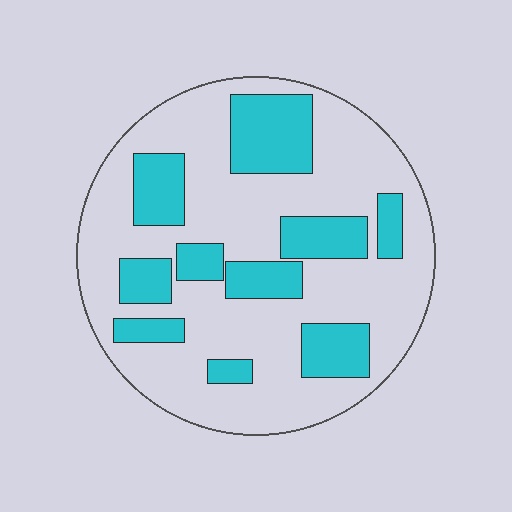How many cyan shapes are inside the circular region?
10.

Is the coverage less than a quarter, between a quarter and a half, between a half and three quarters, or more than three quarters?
Between a quarter and a half.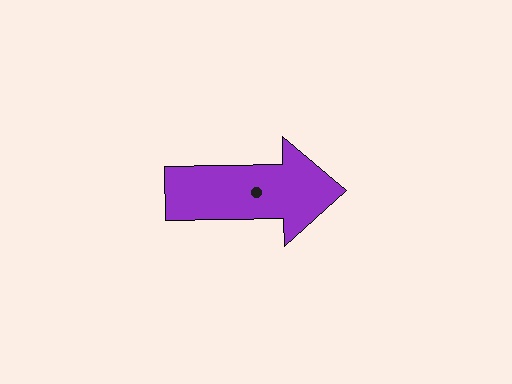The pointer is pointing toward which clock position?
Roughly 3 o'clock.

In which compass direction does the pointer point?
East.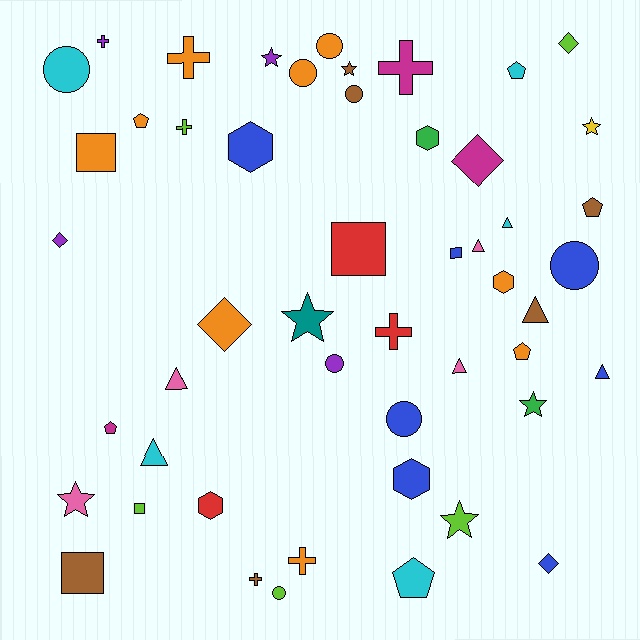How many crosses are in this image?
There are 7 crosses.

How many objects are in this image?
There are 50 objects.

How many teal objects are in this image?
There is 1 teal object.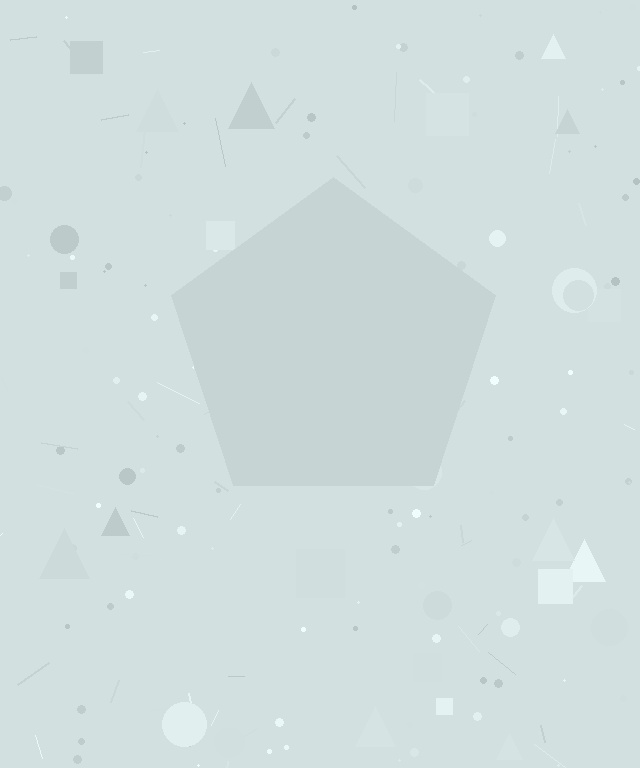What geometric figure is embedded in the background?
A pentagon is embedded in the background.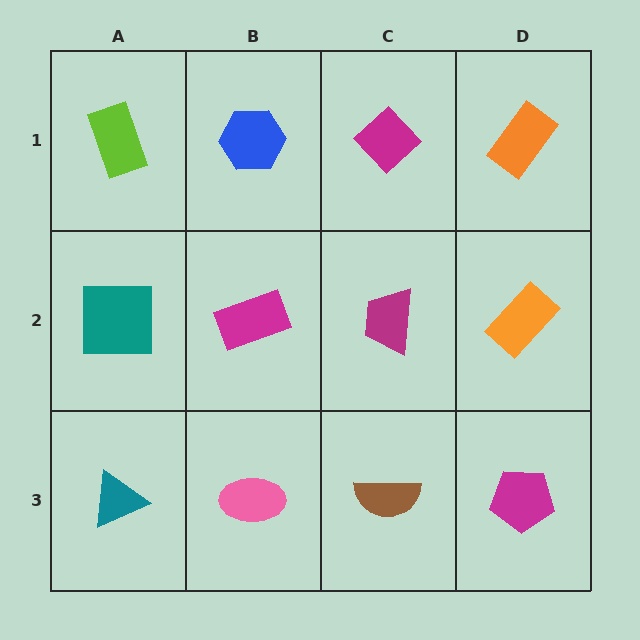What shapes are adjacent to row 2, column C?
A magenta diamond (row 1, column C), a brown semicircle (row 3, column C), a magenta rectangle (row 2, column B), an orange rectangle (row 2, column D).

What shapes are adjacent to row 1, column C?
A magenta trapezoid (row 2, column C), a blue hexagon (row 1, column B), an orange rectangle (row 1, column D).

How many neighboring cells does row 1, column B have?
3.